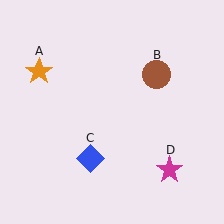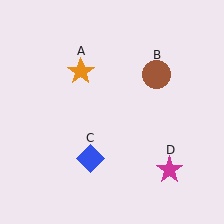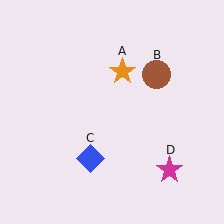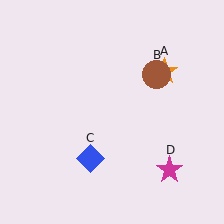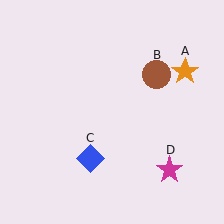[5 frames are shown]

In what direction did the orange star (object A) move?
The orange star (object A) moved right.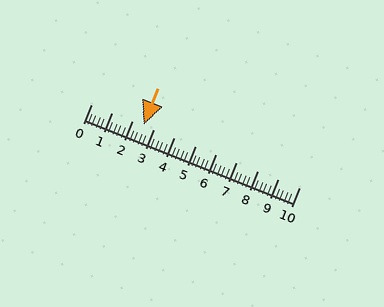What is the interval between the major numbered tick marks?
The major tick marks are spaced 1 units apart.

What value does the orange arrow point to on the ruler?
The orange arrow points to approximately 2.5.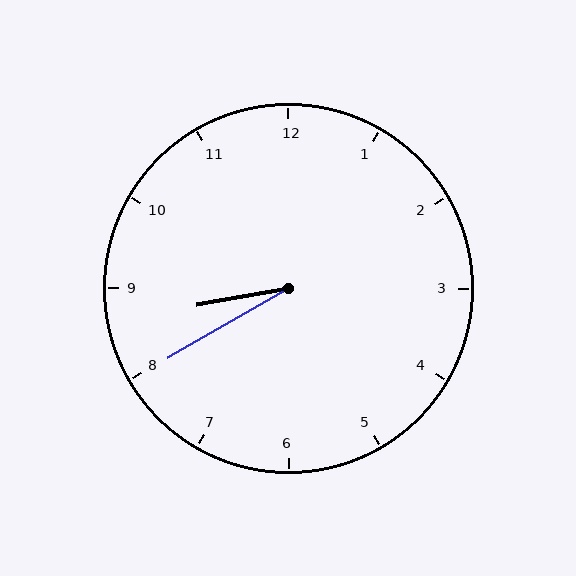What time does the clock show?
8:40.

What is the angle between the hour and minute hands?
Approximately 20 degrees.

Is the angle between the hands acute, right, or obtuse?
It is acute.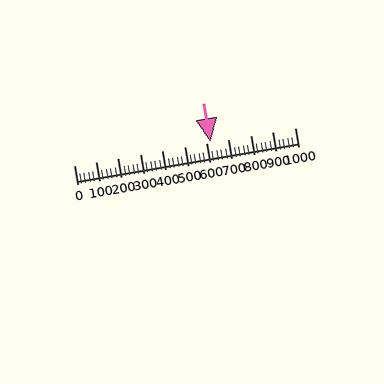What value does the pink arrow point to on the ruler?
The pink arrow points to approximately 620.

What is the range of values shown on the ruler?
The ruler shows values from 0 to 1000.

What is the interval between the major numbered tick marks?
The major tick marks are spaced 100 units apart.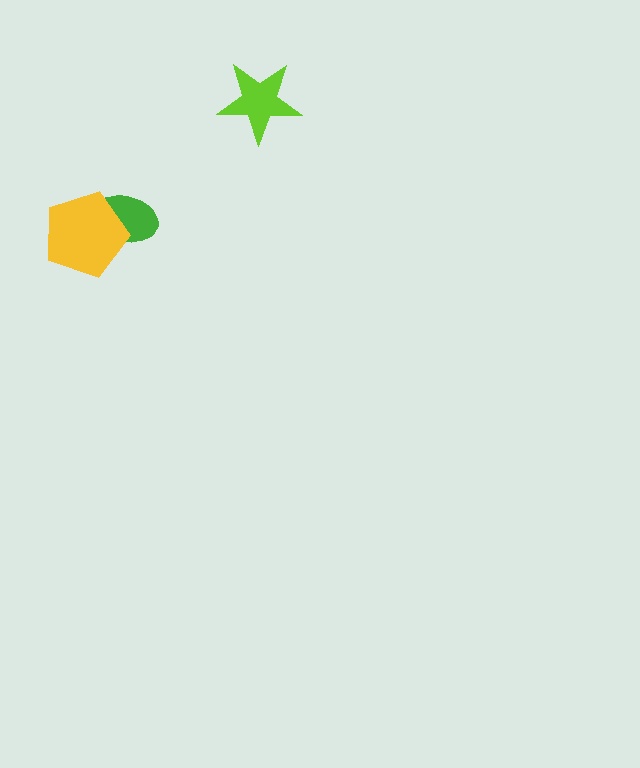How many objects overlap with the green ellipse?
1 object overlaps with the green ellipse.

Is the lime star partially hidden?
No, no other shape covers it.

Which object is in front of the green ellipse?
The yellow pentagon is in front of the green ellipse.